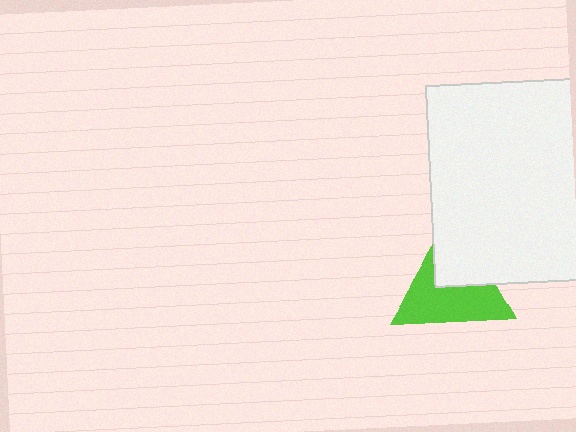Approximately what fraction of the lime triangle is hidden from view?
Roughly 39% of the lime triangle is hidden behind the white square.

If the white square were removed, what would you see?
You would see the complete lime triangle.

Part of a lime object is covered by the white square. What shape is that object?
It is a triangle.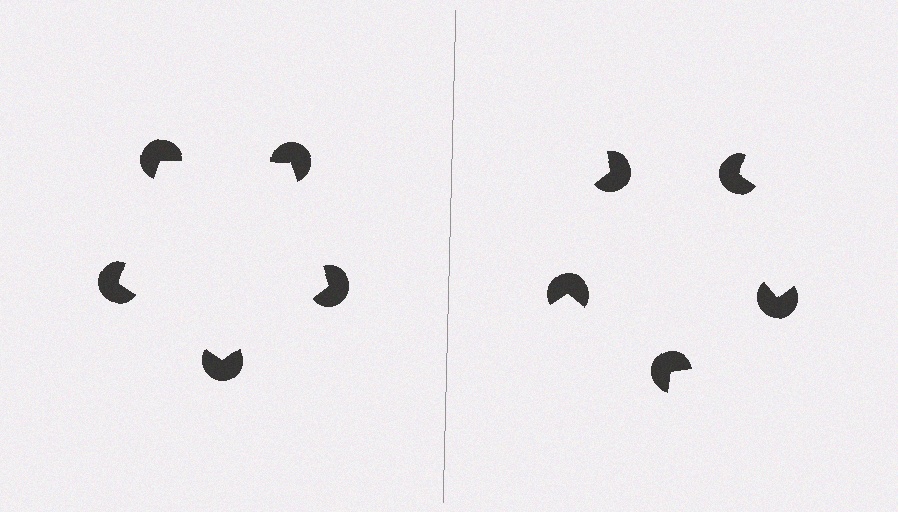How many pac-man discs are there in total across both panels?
10 — 5 on each side.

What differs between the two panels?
The pac-man discs are positioned identically on both sides; only the wedge orientations differ. On the left they align to a pentagon; on the right they are misaligned.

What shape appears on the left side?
An illusory pentagon.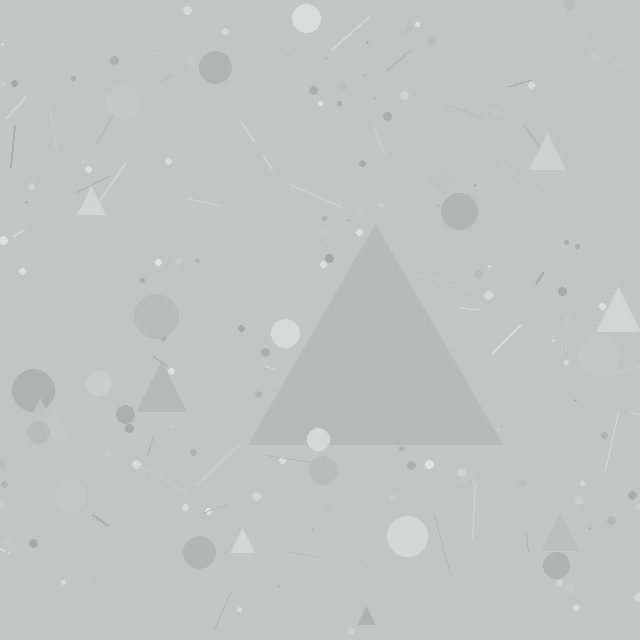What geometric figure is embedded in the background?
A triangle is embedded in the background.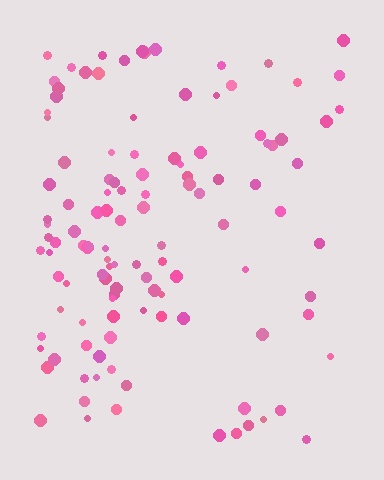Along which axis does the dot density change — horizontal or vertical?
Horizontal.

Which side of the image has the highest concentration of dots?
The left.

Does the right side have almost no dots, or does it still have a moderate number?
Still a moderate number, just noticeably fewer than the left.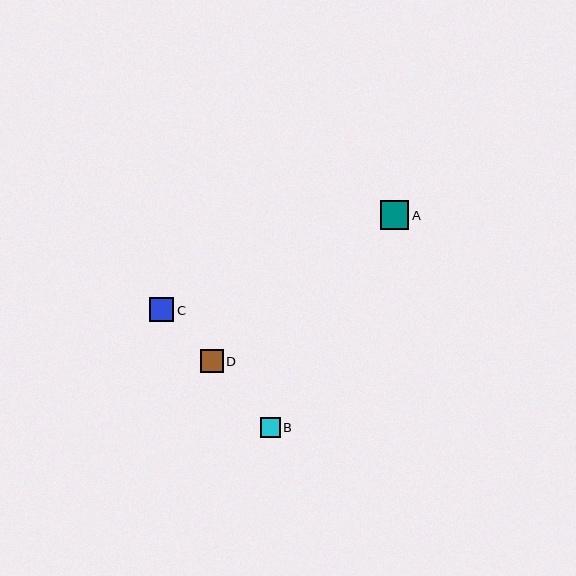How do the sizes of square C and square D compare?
Square C and square D are approximately the same size.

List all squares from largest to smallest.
From largest to smallest: A, C, D, B.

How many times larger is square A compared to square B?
Square A is approximately 1.4 times the size of square B.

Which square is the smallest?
Square B is the smallest with a size of approximately 20 pixels.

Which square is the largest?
Square A is the largest with a size of approximately 29 pixels.